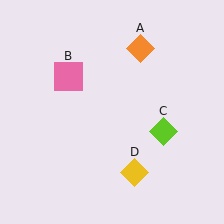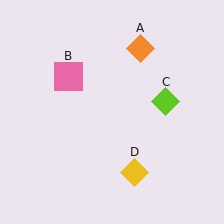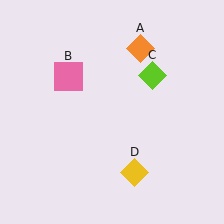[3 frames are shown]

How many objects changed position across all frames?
1 object changed position: lime diamond (object C).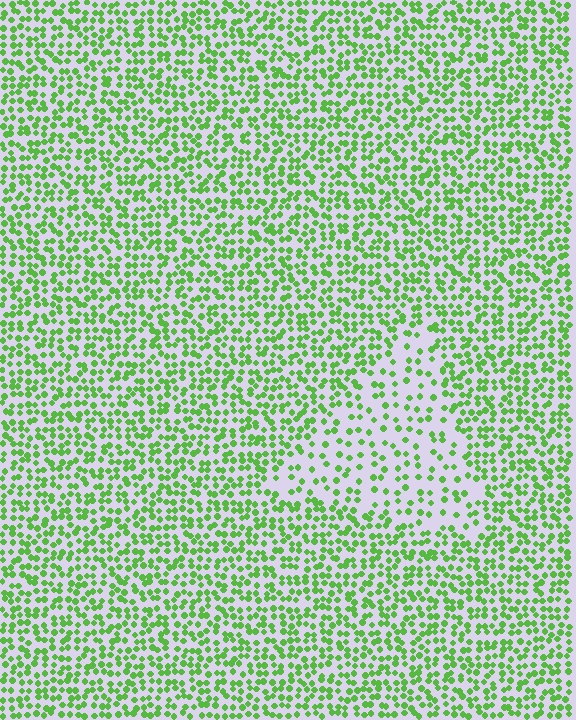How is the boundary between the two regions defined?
The boundary is defined by a change in element density (approximately 2.1x ratio). All elements are the same color, size, and shape.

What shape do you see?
I see a triangle.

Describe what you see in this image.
The image contains small lime elements arranged at two different densities. A triangle-shaped region is visible where the elements are less densely packed than the surrounding area.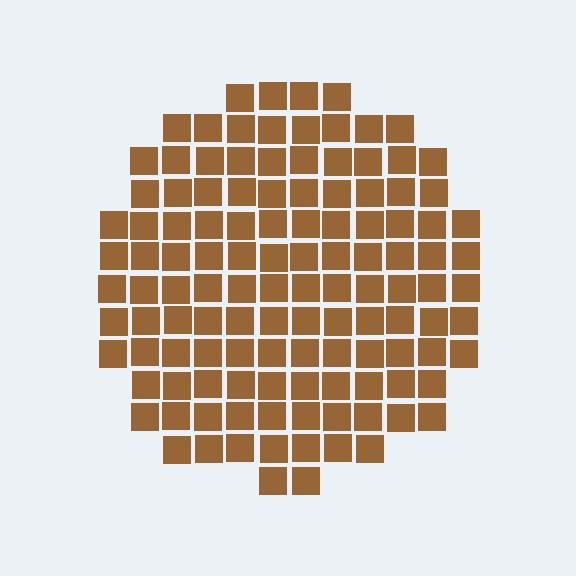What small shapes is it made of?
It is made of small squares.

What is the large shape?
The large shape is a circle.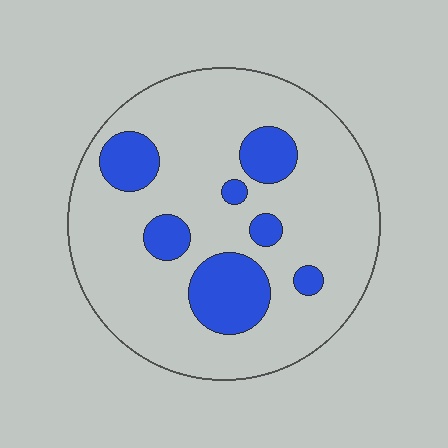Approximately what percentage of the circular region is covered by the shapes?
Approximately 20%.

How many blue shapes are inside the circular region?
7.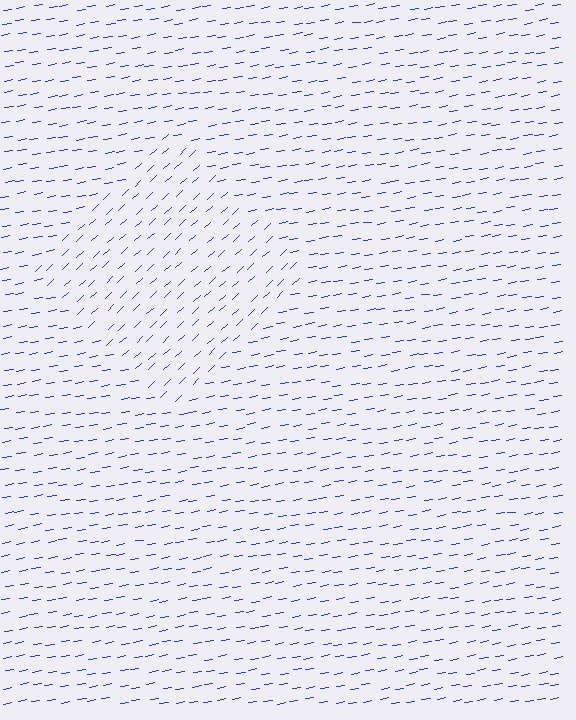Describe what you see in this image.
The image is filled with small blue line segments. A diamond region in the image has lines oriented differently from the surrounding lines, creating a visible texture boundary.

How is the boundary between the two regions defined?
The boundary is defined purely by a change in line orientation (approximately 33 degrees difference). All lines are the same color and thickness.